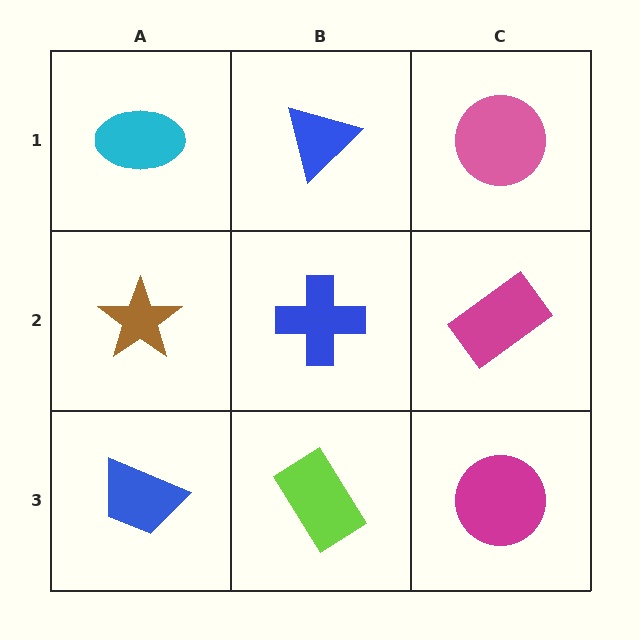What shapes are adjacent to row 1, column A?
A brown star (row 2, column A), a blue triangle (row 1, column B).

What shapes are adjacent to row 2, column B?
A blue triangle (row 1, column B), a lime rectangle (row 3, column B), a brown star (row 2, column A), a magenta rectangle (row 2, column C).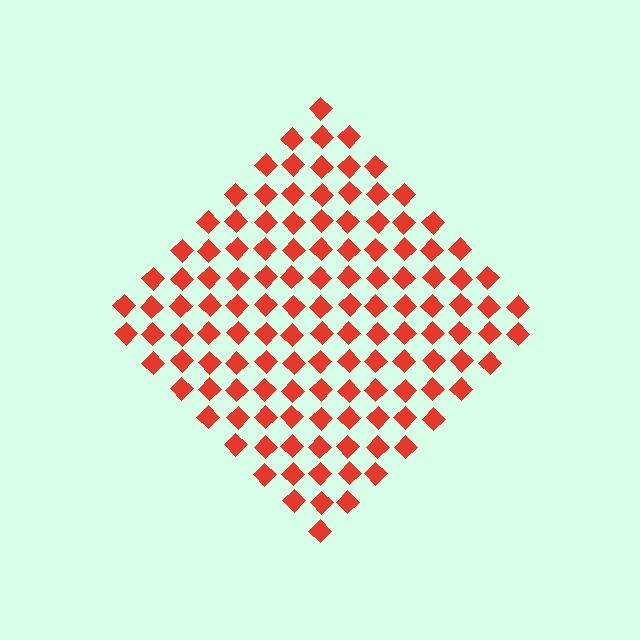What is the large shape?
The large shape is a diamond.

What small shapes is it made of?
It is made of small diamonds.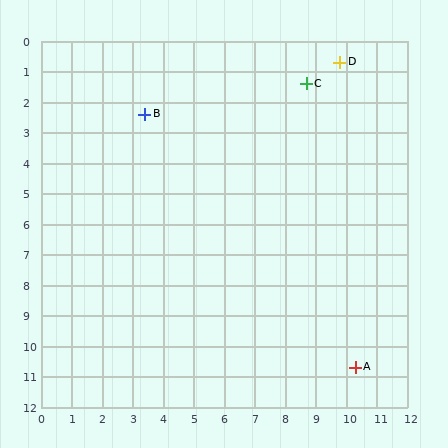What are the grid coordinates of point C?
Point C is at approximately (8.7, 1.4).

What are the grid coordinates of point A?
Point A is at approximately (10.3, 10.7).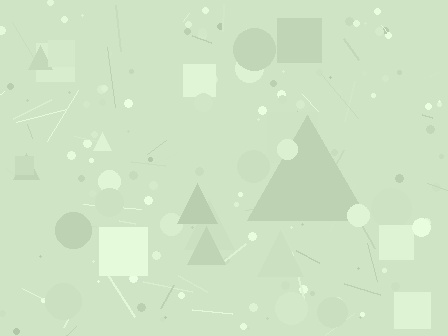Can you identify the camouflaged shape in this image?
The camouflaged shape is a triangle.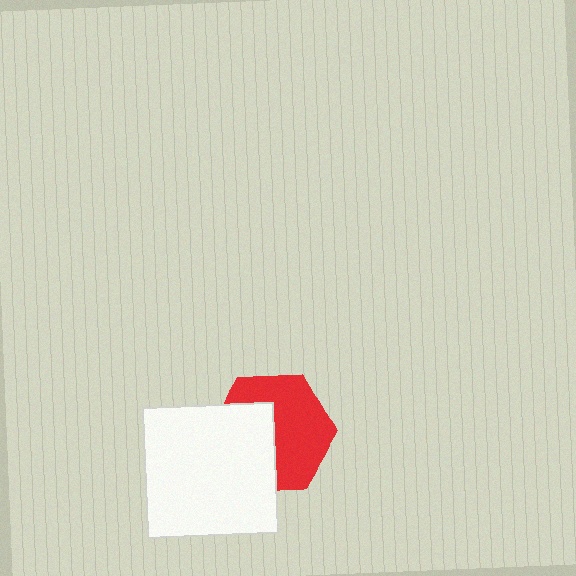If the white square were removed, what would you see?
You would see the complete red hexagon.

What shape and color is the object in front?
The object in front is a white square.